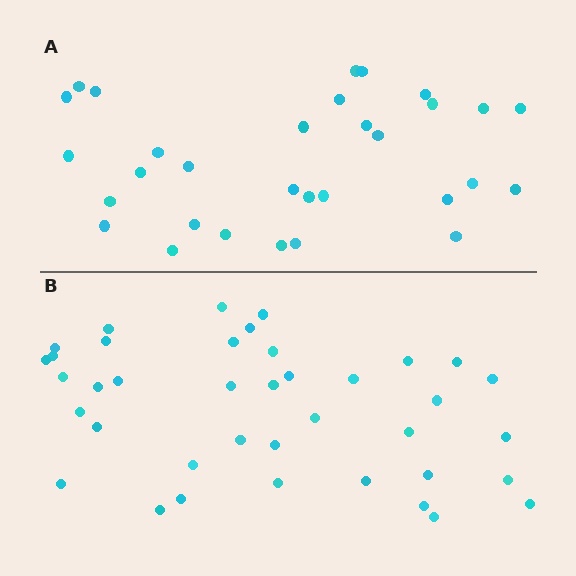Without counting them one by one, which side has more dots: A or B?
Region B (the bottom region) has more dots.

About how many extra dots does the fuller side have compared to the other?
Region B has roughly 8 or so more dots than region A.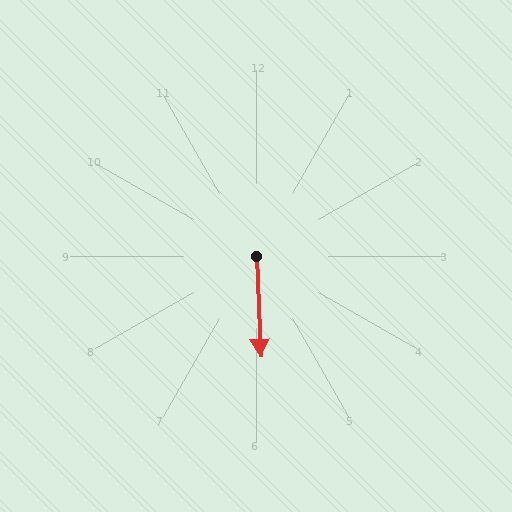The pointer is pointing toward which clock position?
Roughly 6 o'clock.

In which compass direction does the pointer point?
South.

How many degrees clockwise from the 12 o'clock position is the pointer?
Approximately 177 degrees.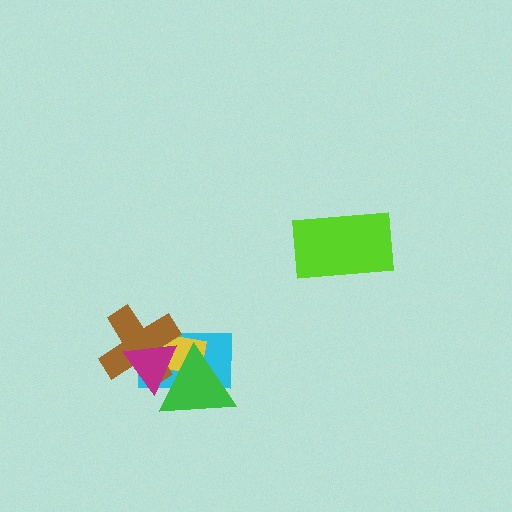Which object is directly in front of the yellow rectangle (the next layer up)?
The brown cross is directly in front of the yellow rectangle.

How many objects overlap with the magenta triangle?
4 objects overlap with the magenta triangle.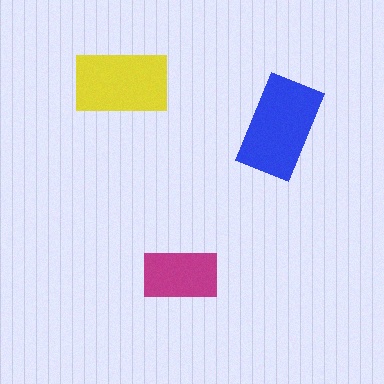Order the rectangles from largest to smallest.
the blue one, the yellow one, the magenta one.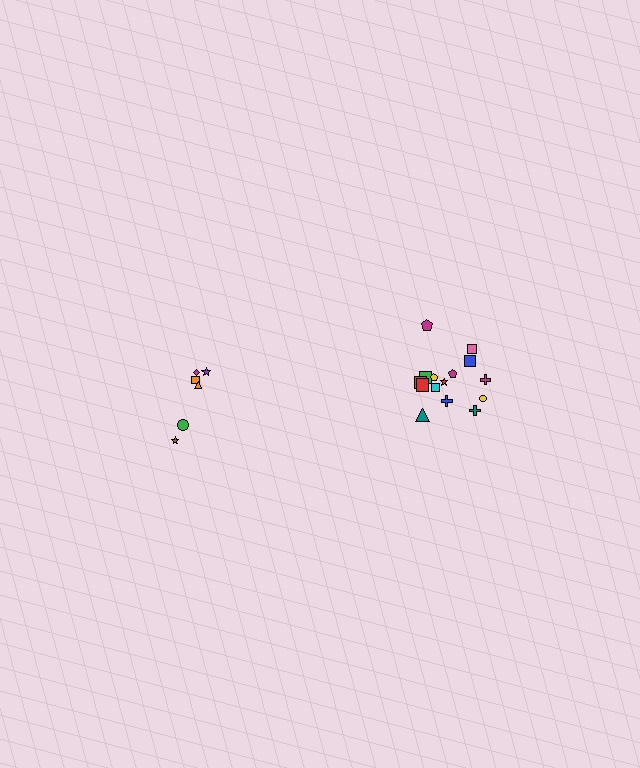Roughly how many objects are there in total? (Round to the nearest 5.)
Roughly 20 objects in total.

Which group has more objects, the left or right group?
The right group.